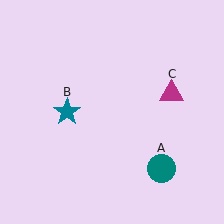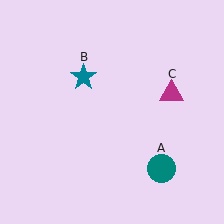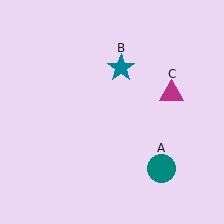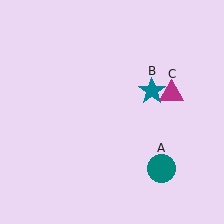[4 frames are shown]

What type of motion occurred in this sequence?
The teal star (object B) rotated clockwise around the center of the scene.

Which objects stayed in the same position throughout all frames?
Teal circle (object A) and magenta triangle (object C) remained stationary.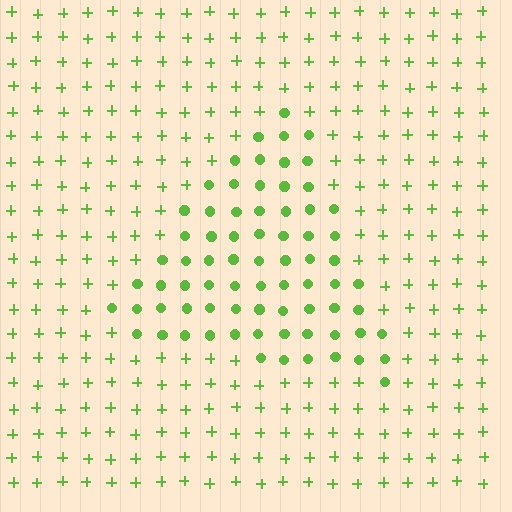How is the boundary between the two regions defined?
The boundary is defined by a change in element shape: circles inside vs. plus signs outside. All elements share the same color and spacing.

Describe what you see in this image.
The image is filled with small lime elements arranged in a uniform grid. A triangle-shaped region contains circles, while the surrounding area contains plus signs. The boundary is defined purely by the change in element shape.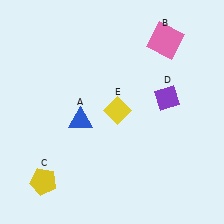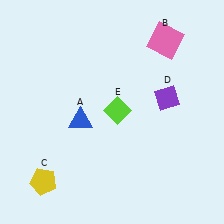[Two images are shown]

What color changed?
The diamond (E) changed from yellow in Image 1 to lime in Image 2.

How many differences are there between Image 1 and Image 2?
There is 1 difference between the two images.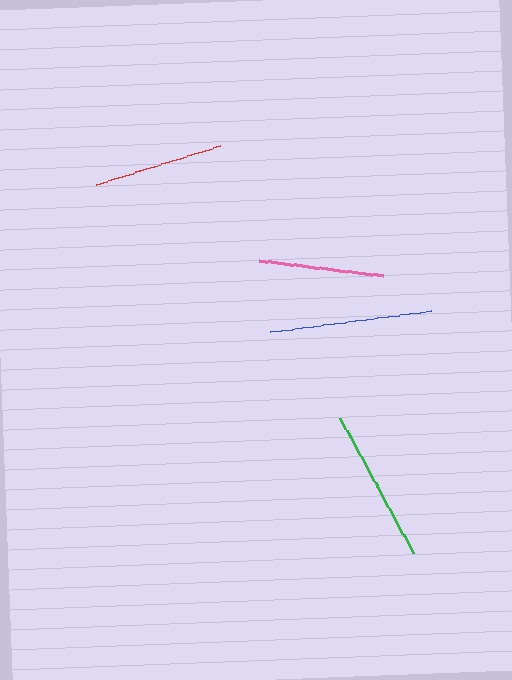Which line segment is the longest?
The blue line is the longest at approximately 162 pixels.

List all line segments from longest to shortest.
From longest to shortest: blue, green, red, pink.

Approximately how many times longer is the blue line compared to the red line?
The blue line is approximately 1.3 times the length of the red line.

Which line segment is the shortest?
The pink line is the shortest at approximately 125 pixels.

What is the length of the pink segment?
The pink segment is approximately 125 pixels long.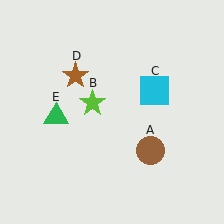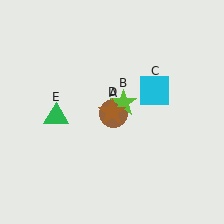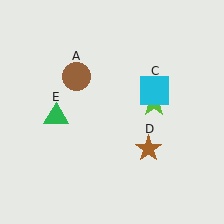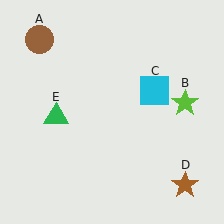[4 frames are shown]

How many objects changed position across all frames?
3 objects changed position: brown circle (object A), lime star (object B), brown star (object D).